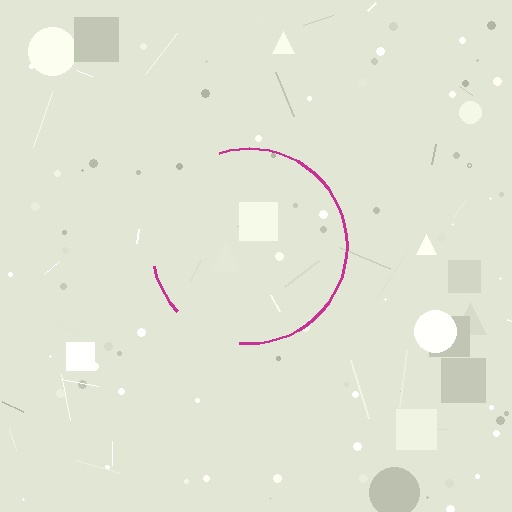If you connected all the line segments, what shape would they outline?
They would outline a circle.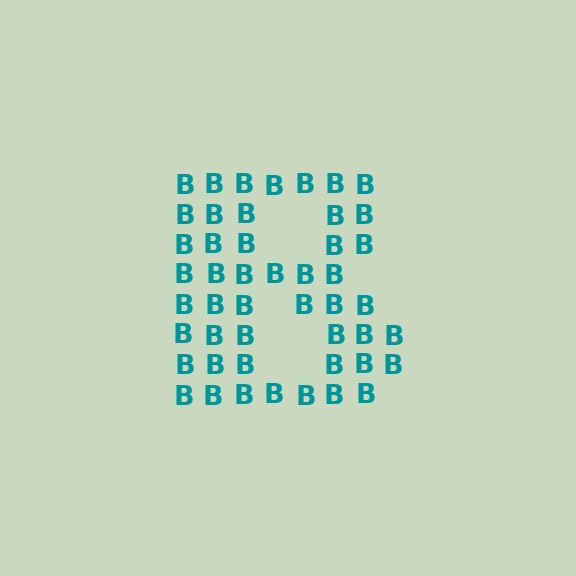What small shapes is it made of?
It is made of small letter B's.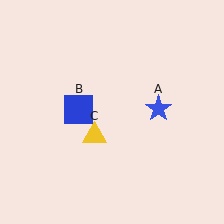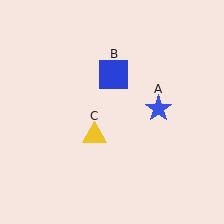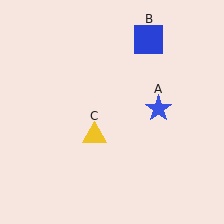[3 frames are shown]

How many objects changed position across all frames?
1 object changed position: blue square (object B).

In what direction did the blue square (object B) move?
The blue square (object B) moved up and to the right.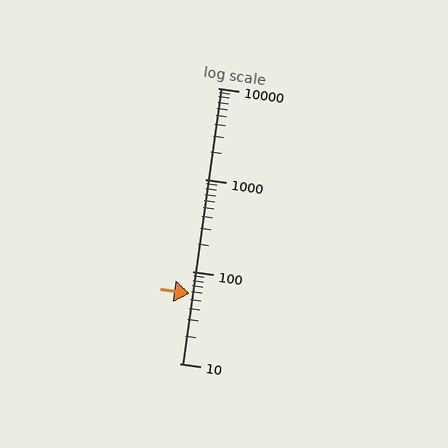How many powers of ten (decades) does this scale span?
The scale spans 3 decades, from 10 to 10000.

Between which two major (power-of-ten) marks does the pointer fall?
The pointer is between 10 and 100.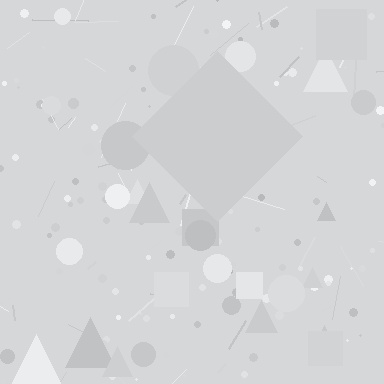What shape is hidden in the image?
A diamond is hidden in the image.